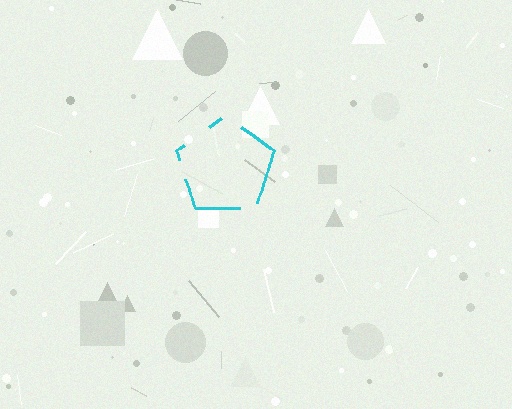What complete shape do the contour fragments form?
The contour fragments form a pentagon.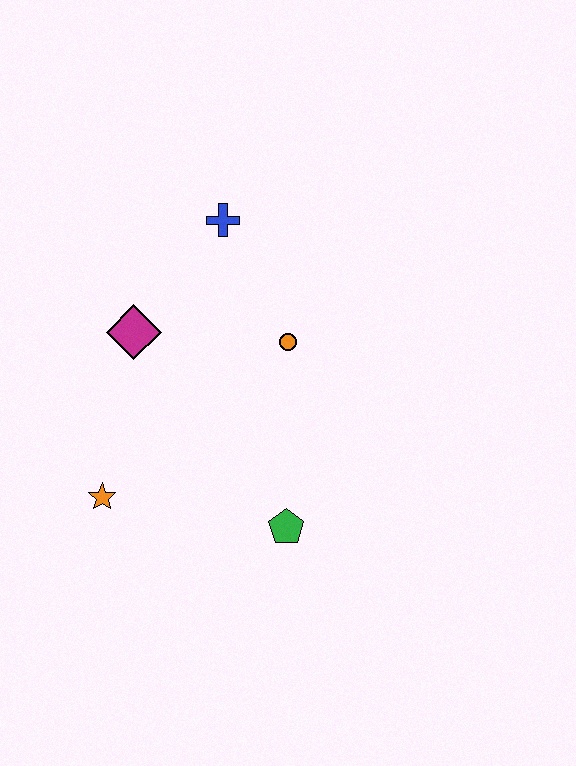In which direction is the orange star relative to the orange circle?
The orange star is to the left of the orange circle.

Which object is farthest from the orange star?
The blue cross is farthest from the orange star.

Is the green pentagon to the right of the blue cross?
Yes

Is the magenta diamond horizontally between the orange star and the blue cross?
Yes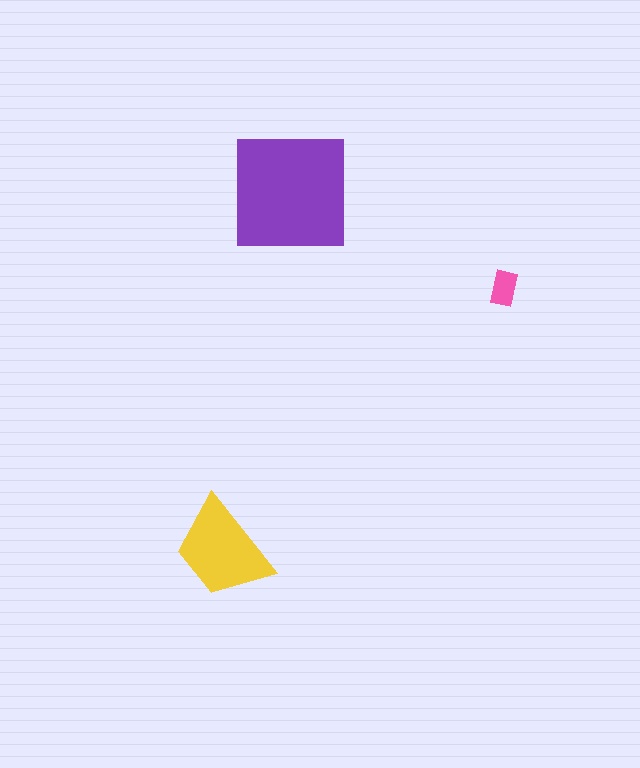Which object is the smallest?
The pink rectangle.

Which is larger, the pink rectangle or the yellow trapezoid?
The yellow trapezoid.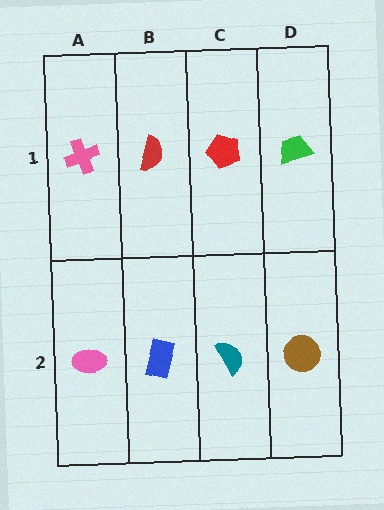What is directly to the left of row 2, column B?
A pink ellipse.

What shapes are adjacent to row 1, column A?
A pink ellipse (row 2, column A), a red semicircle (row 1, column B).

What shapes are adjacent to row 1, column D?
A brown circle (row 2, column D), a red pentagon (row 1, column C).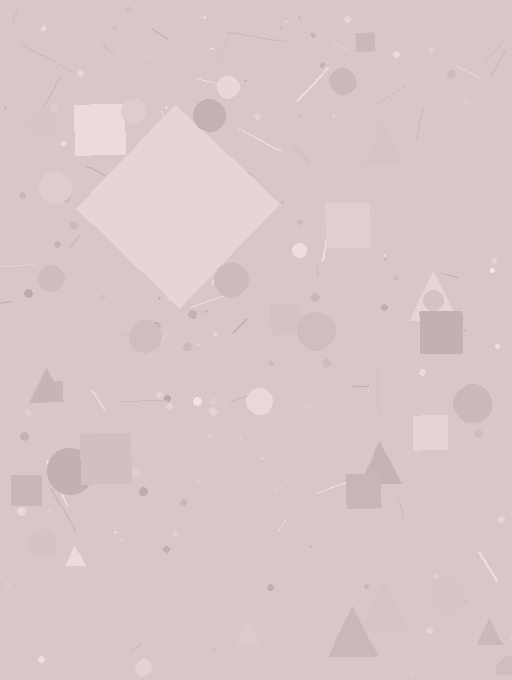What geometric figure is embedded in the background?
A diamond is embedded in the background.